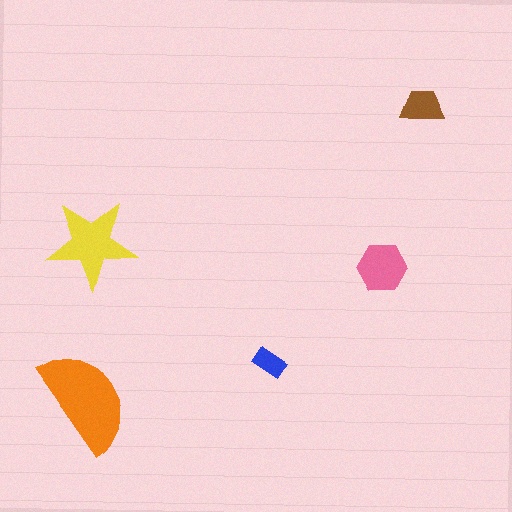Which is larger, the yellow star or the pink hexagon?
The yellow star.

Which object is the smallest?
The blue rectangle.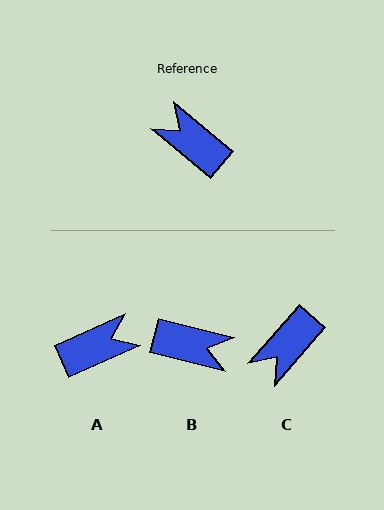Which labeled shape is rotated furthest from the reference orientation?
B, about 154 degrees away.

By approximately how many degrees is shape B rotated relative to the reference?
Approximately 154 degrees clockwise.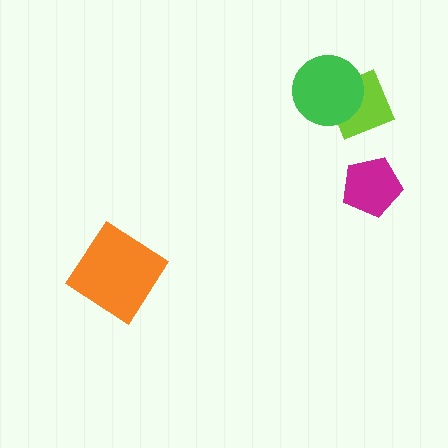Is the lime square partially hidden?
Yes, it is partially covered by another shape.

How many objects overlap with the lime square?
1 object overlaps with the lime square.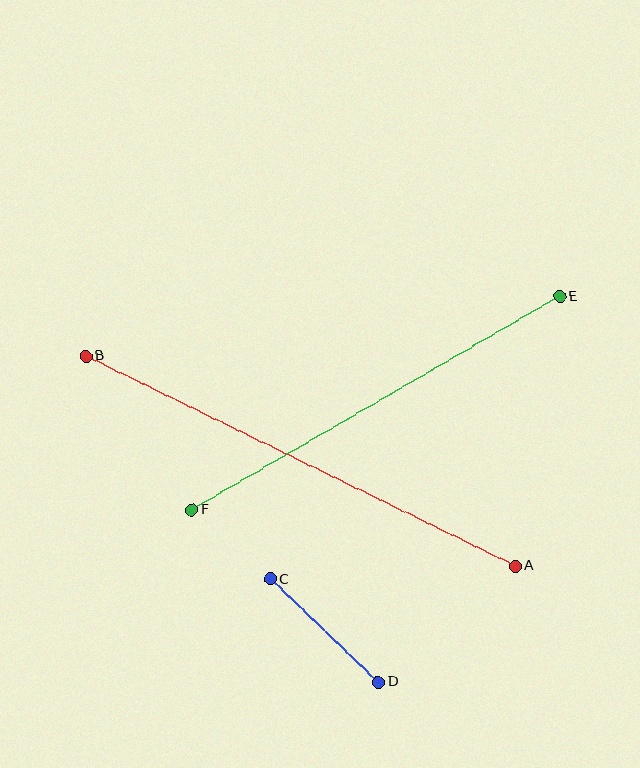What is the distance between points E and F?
The distance is approximately 425 pixels.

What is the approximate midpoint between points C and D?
The midpoint is at approximately (325, 631) pixels.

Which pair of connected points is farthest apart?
Points A and B are farthest apart.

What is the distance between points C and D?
The distance is approximately 150 pixels.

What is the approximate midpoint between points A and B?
The midpoint is at approximately (300, 461) pixels.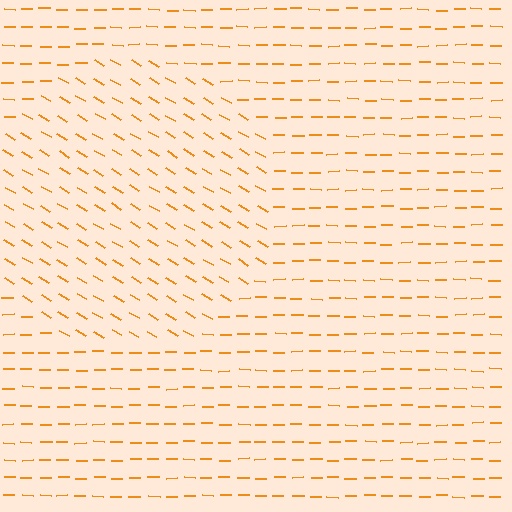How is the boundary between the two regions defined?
The boundary is defined purely by a change in line orientation (approximately 31 degrees difference). All lines are the same color and thickness.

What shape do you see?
I see a circle.